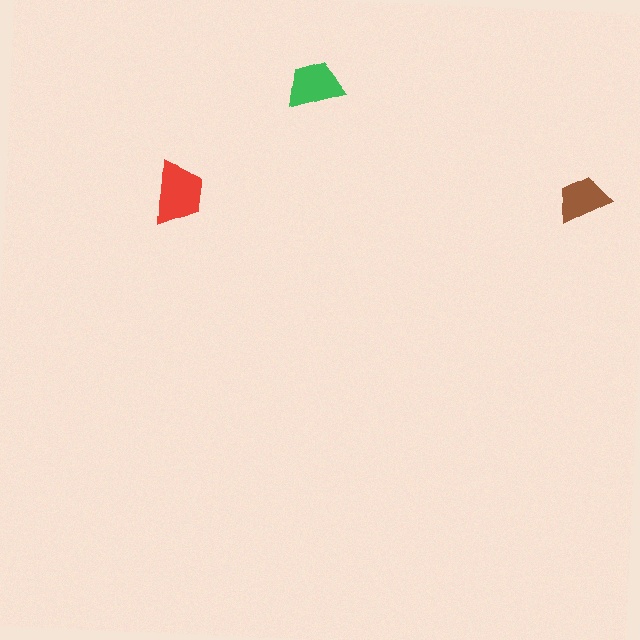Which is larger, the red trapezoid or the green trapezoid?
The red one.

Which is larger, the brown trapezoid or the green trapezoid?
The green one.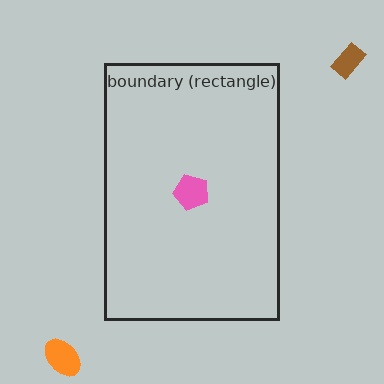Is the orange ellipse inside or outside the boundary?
Outside.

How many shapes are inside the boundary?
1 inside, 2 outside.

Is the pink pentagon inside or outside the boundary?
Inside.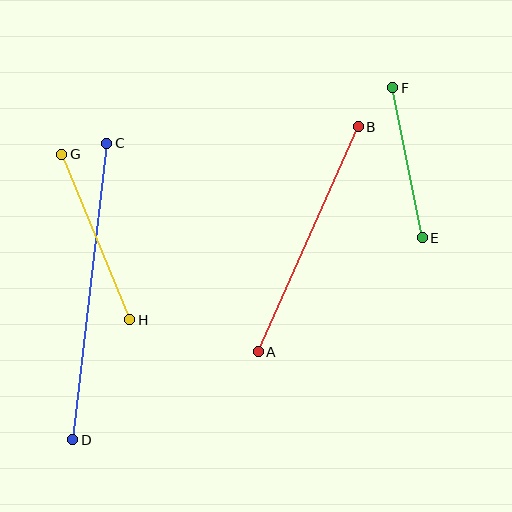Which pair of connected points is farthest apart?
Points C and D are farthest apart.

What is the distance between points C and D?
The distance is approximately 298 pixels.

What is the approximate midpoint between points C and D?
The midpoint is at approximately (90, 291) pixels.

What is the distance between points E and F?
The distance is approximately 153 pixels.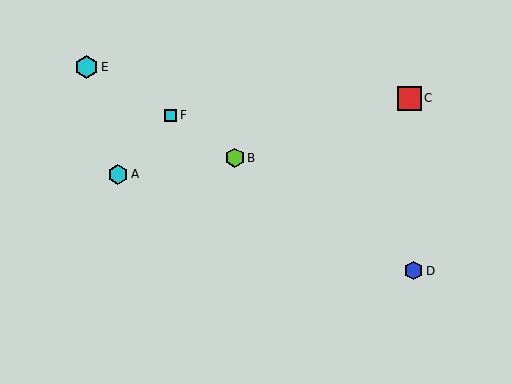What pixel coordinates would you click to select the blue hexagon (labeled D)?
Click at (414, 271) to select the blue hexagon D.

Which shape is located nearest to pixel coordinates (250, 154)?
The lime hexagon (labeled B) at (235, 158) is nearest to that location.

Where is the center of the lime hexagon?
The center of the lime hexagon is at (235, 158).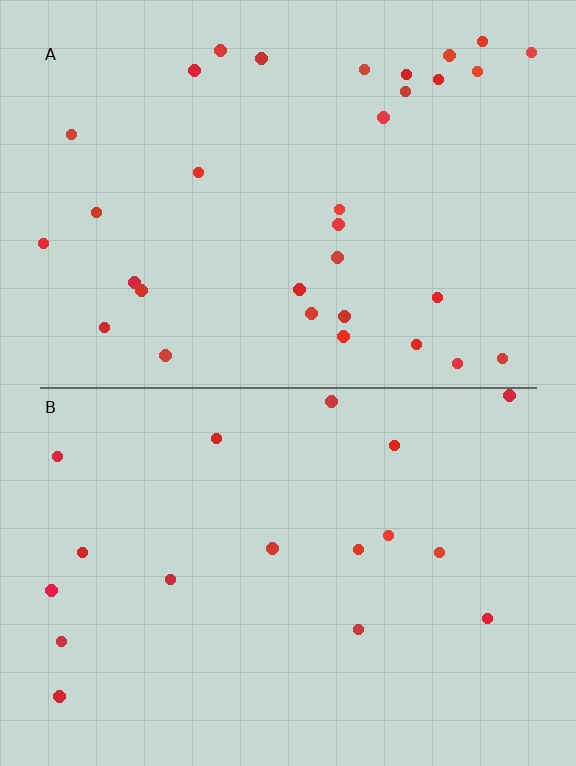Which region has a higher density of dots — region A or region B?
A (the top).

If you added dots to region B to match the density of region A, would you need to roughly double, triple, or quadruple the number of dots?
Approximately double.